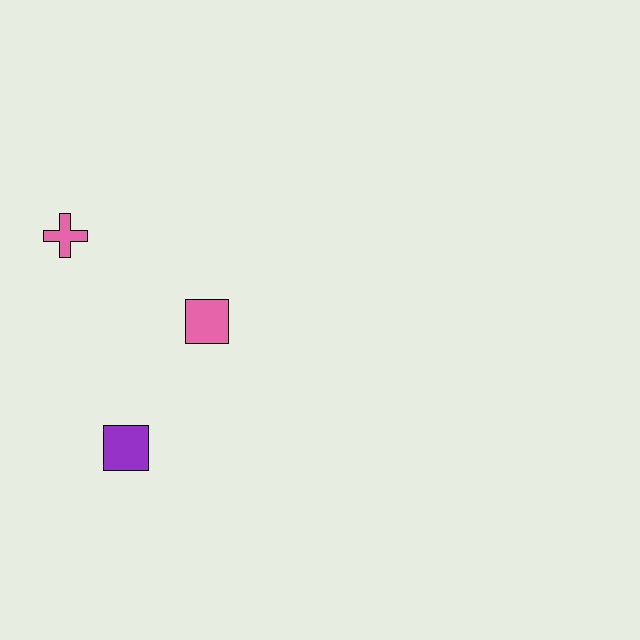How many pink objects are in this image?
There are 2 pink objects.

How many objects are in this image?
There are 3 objects.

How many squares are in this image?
There are 2 squares.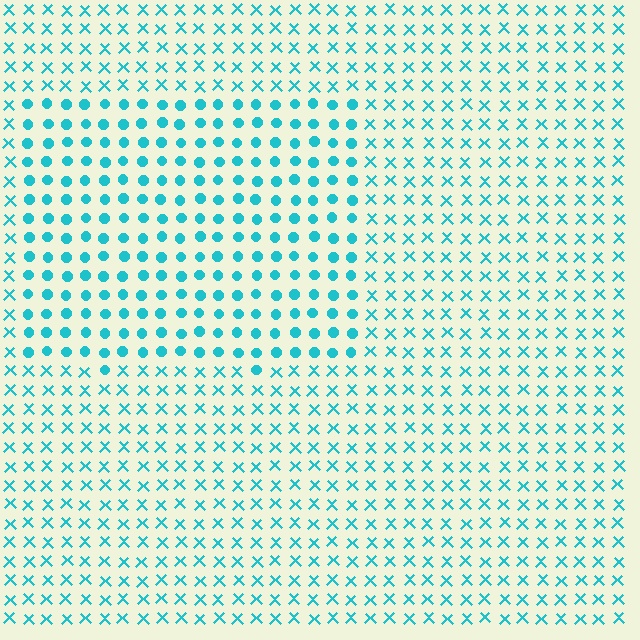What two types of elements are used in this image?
The image uses circles inside the rectangle region and X marks outside it.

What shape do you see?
I see a rectangle.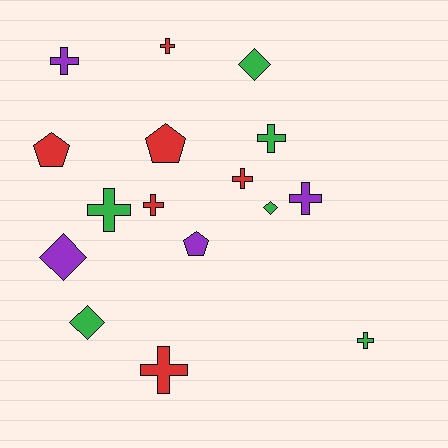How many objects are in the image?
There are 16 objects.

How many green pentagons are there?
There are no green pentagons.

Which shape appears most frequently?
Cross, with 9 objects.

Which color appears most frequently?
Red, with 6 objects.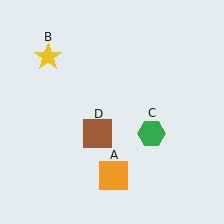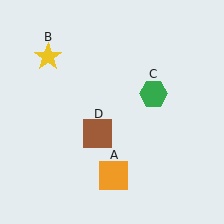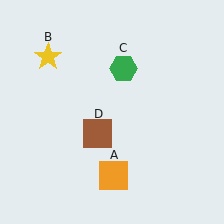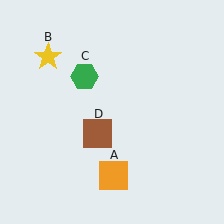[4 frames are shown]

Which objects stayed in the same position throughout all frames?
Orange square (object A) and yellow star (object B) and brown square (object D) remained stationary.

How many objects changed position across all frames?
1 object changed position: green hexagon (object C).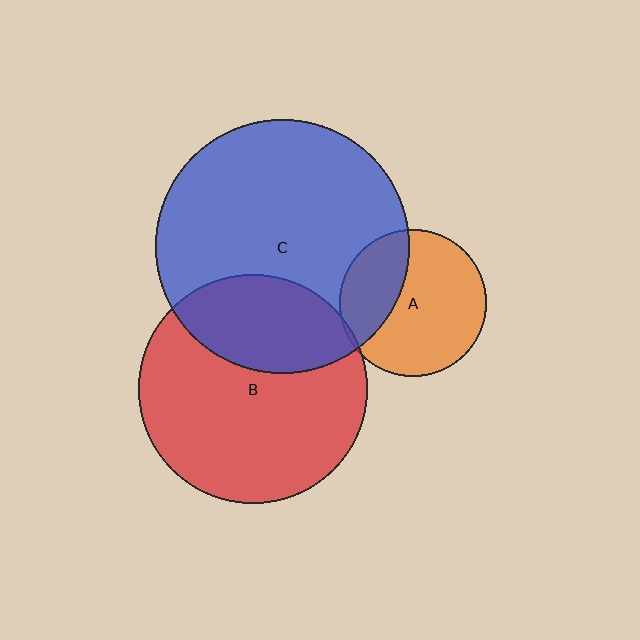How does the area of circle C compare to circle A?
Approximately 3.0 times.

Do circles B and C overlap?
Yes.